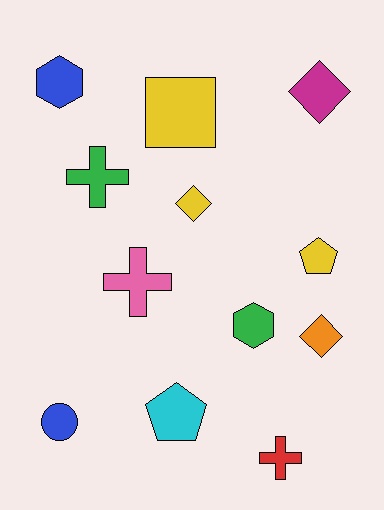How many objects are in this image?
There are 12 objects.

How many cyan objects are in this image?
There is 1 cyan object.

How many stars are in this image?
There are no stars.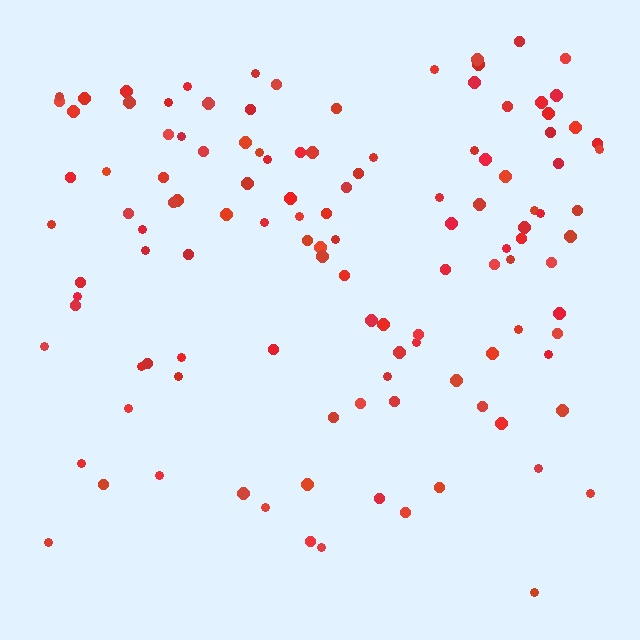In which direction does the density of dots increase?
From bottom to top, with the top side densest.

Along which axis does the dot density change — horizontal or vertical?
Vertical.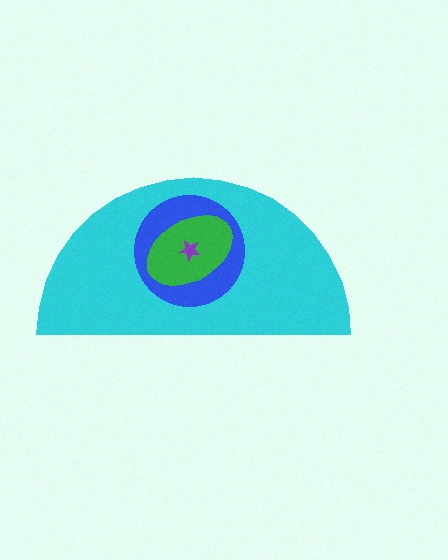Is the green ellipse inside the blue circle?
Yes.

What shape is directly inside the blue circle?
The green ellipse.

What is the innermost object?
The purple star.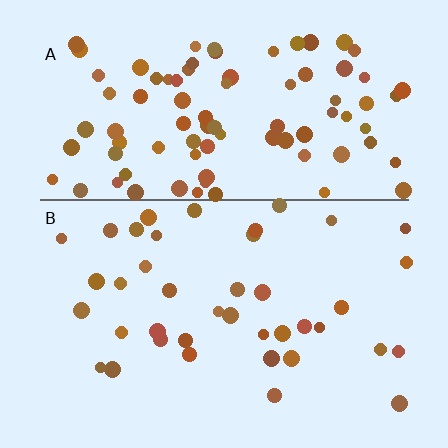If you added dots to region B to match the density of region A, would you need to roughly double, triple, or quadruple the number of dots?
Approximately double.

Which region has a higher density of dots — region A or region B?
A (the top).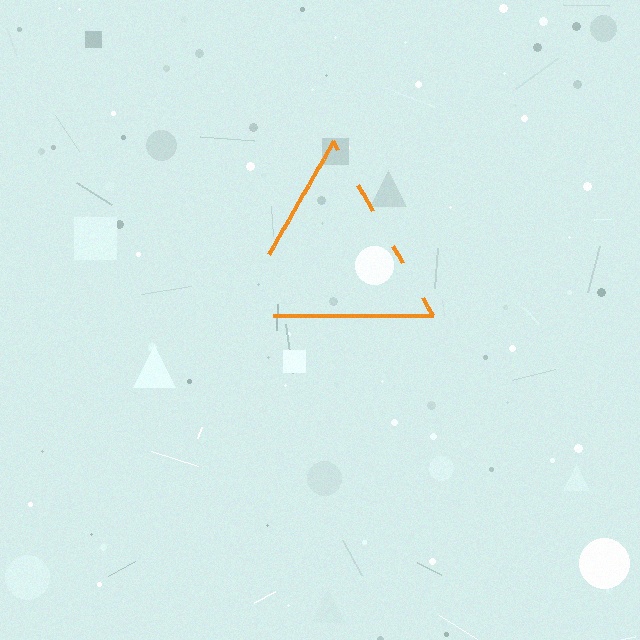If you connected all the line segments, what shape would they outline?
They would outline a triangle.